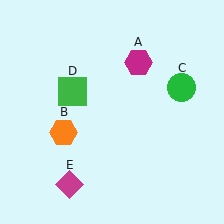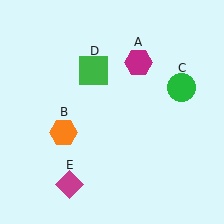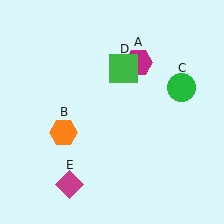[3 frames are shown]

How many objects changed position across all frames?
1 object changed position: green square (object D).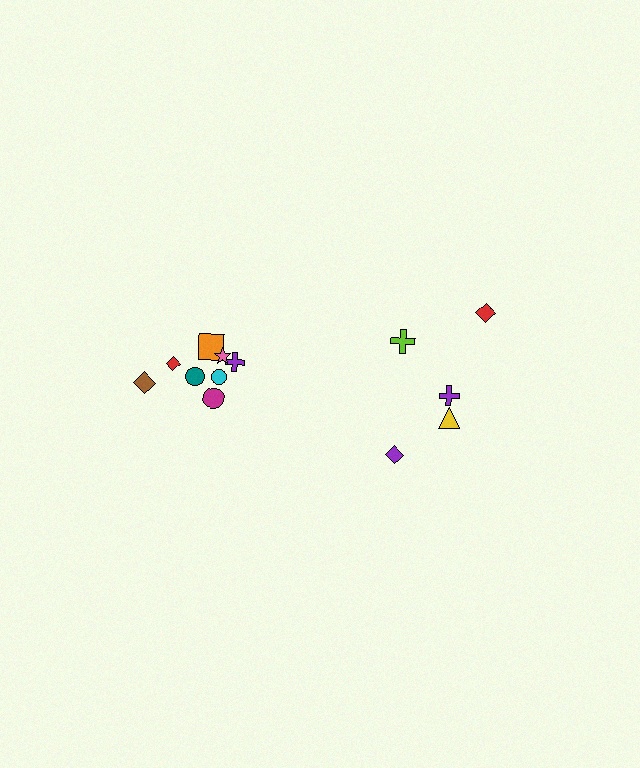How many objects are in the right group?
There are 5 objects.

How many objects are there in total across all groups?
There are 13 objects.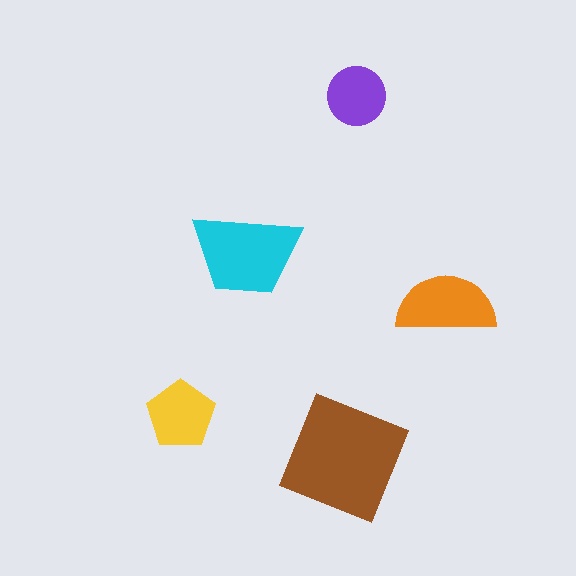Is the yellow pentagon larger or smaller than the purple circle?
Larger.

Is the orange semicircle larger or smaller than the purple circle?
Larger.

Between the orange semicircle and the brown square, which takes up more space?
The brown square.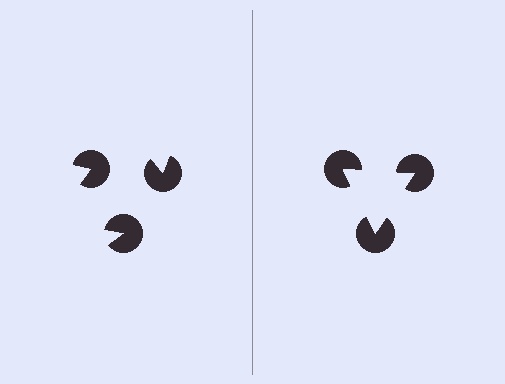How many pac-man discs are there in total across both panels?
6 — 3 on each side.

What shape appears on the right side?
An illusory triangle.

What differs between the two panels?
The pac-man discs are positioned identically on both sides; only the wedge orientations differ. On the right they align to a triangle; on the left they are misaligned.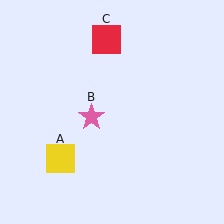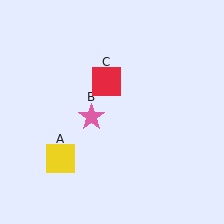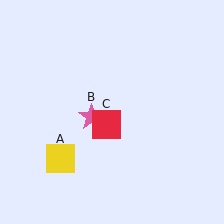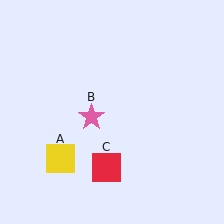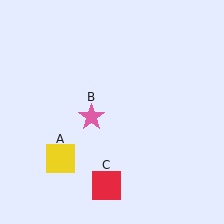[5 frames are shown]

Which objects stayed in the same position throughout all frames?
Yellow square (object A) and pink star (object B) remained stationary.